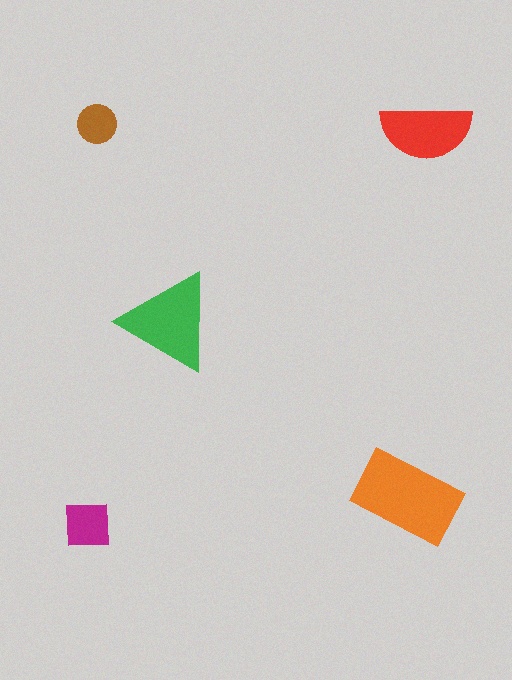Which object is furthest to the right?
The red semicircle is rightmost.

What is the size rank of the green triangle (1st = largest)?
2nd.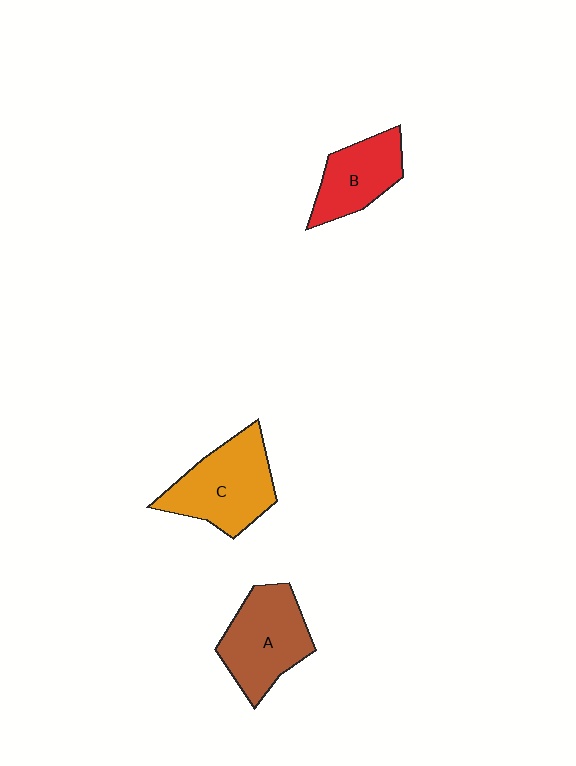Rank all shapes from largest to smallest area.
From largest to smallest: C (orange), A (brown), B (red).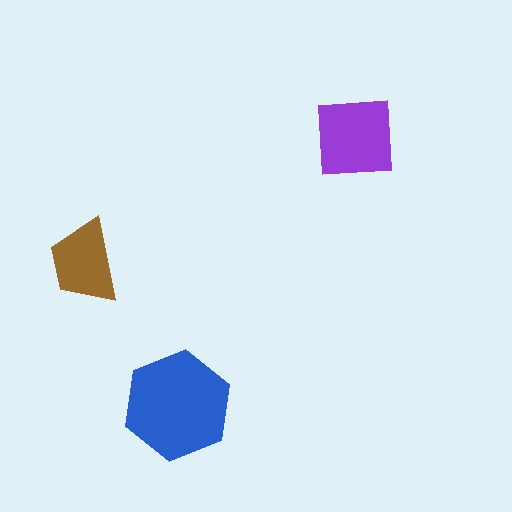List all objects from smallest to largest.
The brown trapezoid, the purple square, the blue hexagon.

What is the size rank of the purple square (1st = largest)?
2nd.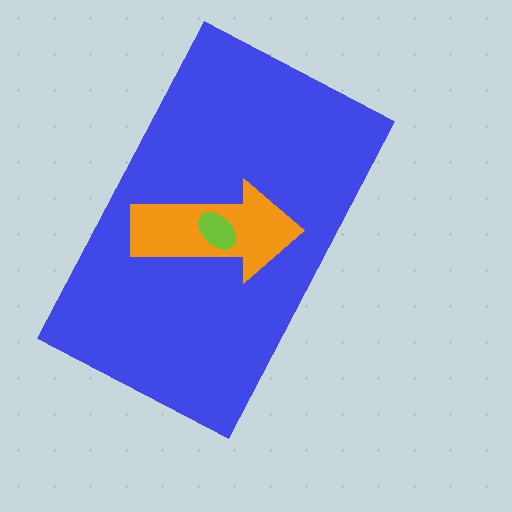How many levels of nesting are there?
3.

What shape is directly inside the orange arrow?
The lime ellipse.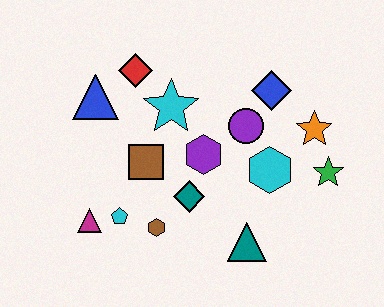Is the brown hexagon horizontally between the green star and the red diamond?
Yes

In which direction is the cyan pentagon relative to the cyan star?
The cyan pentagon is below the cyan star.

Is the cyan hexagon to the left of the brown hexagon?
No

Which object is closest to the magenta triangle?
The cyan pentagon is closest to the magenta triangle.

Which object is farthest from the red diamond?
The green star is farthest from the red diamond.